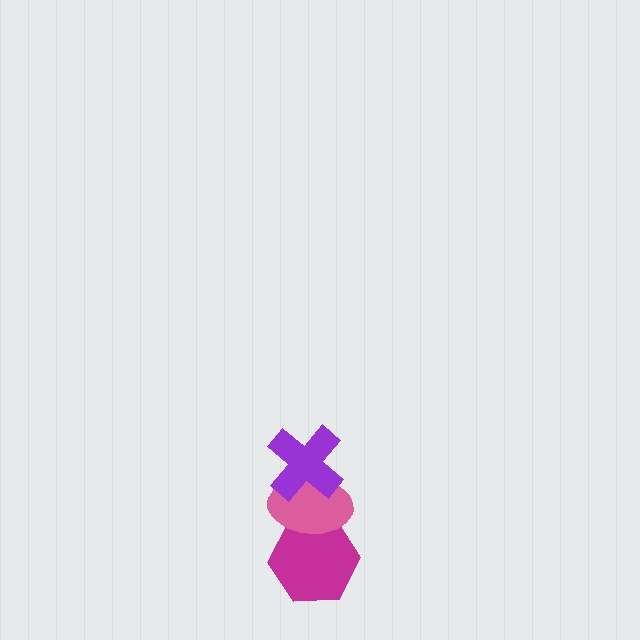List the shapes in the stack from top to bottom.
From top to bottom: the purple cross, the pink ellipse, the magenta hexagon.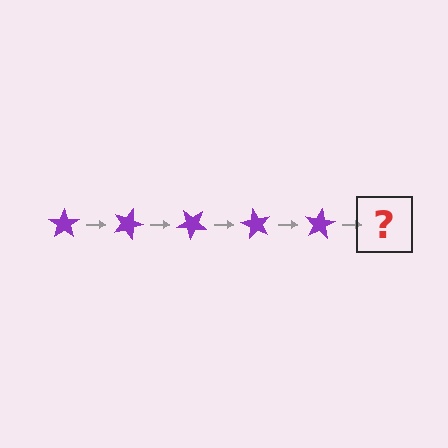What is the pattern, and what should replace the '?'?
The pattern is that the star rotates 20 degrees each step. The '?' should be a purple star rotated 100 degrees.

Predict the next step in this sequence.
The next step is a purple star rotated 100 degrees.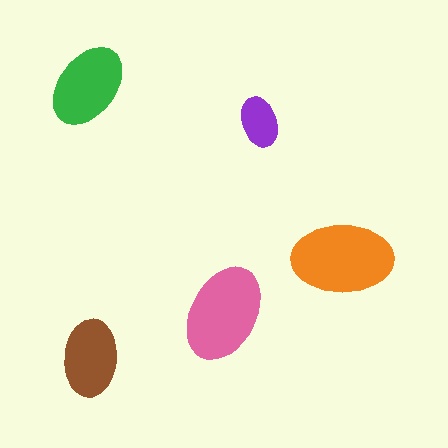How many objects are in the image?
There are 5 objects in the image.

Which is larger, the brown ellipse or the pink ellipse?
The pink one.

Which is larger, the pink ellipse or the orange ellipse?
The orange one.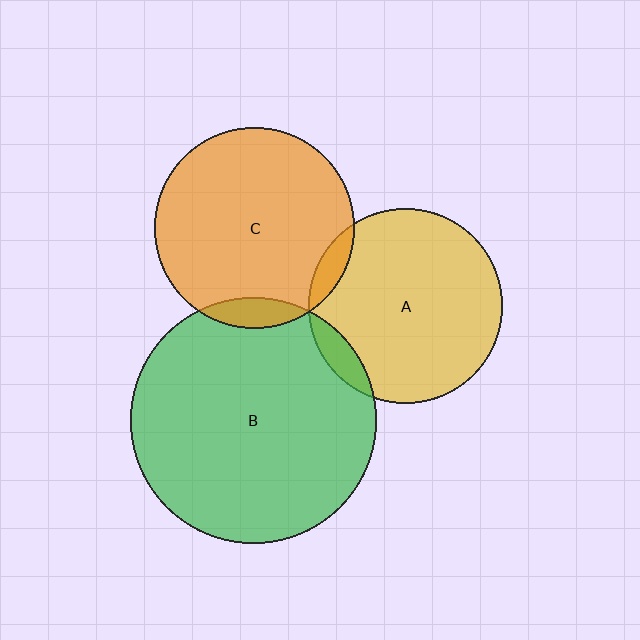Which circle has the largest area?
Circle B (green).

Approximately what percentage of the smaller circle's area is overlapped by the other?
Approximately 5%.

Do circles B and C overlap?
Yes.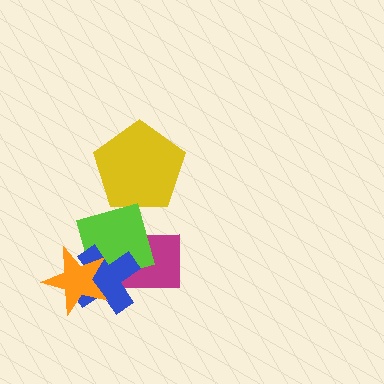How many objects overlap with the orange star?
3 objects overlap with the orange star.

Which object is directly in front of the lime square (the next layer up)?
The blue cross is directly in front of the lime square.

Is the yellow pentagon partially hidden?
No, no other shape covers it.